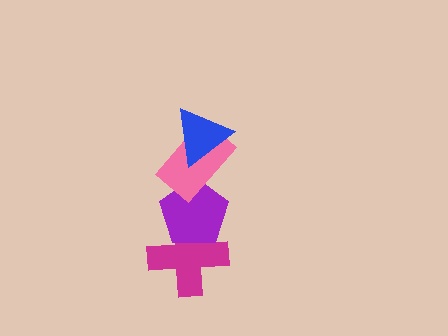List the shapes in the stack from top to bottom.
From top to bottom: the blue triangle, the pink rectangle, the purple pentagon, the magenta cross.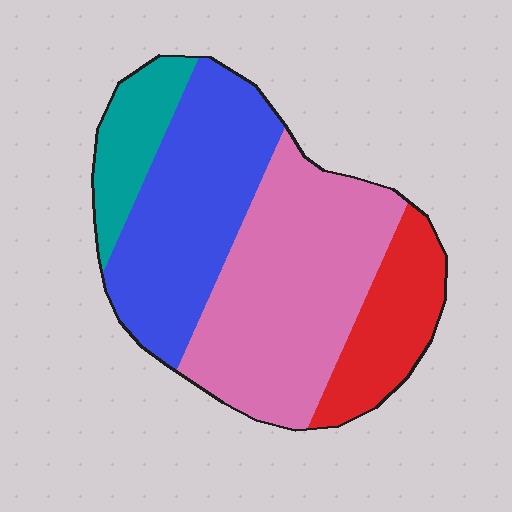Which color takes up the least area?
Teal, at roughly 10%.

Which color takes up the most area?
Pink, at roughly 40%.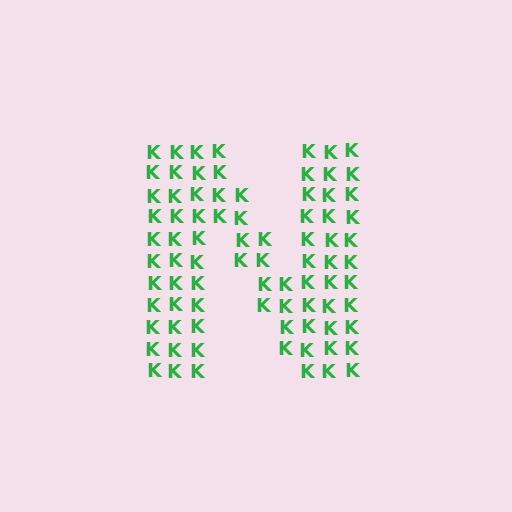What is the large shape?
The large shape is the letter N.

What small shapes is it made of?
It is made of small letter K's.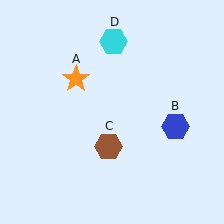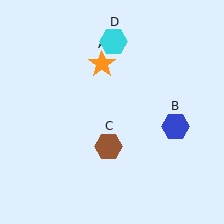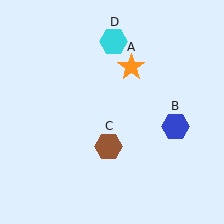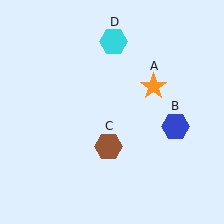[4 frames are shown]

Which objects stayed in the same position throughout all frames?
Blue hexagon (object B) and brown hexagon (object C) and cyan hexagon (object D) remained stationary.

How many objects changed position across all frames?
1 object changed position: orange star (object A).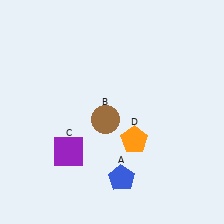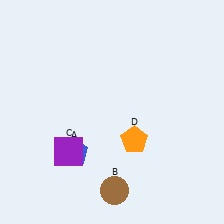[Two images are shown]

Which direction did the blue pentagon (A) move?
The blue pentagon (A) moved left.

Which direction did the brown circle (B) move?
The brown circle (B) moved down.